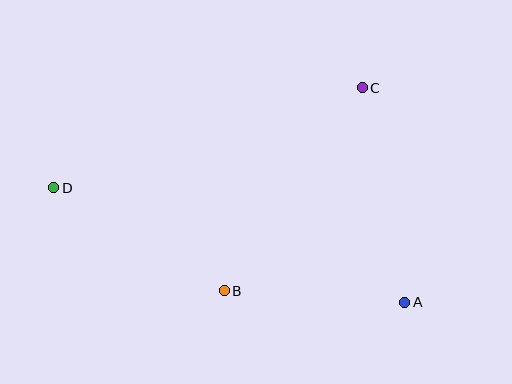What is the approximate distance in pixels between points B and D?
The distance between B and D is approximately 199 pixels.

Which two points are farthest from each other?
Points A and D are farthest from each other.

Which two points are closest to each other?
Points A and B are closest to each other.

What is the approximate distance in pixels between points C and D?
The distance between C and D is approximately 324 pixels.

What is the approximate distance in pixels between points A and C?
The distance between A and C is approximately 219 pixels.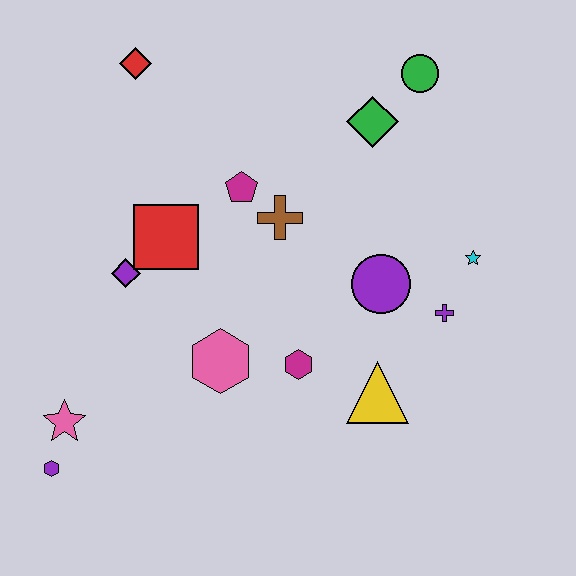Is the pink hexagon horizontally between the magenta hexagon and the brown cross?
No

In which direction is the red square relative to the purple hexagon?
The red square is above the purple hexagon.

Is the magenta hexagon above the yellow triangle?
Yes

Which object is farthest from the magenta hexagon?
The red diamond is farthest from the magenta hexagon.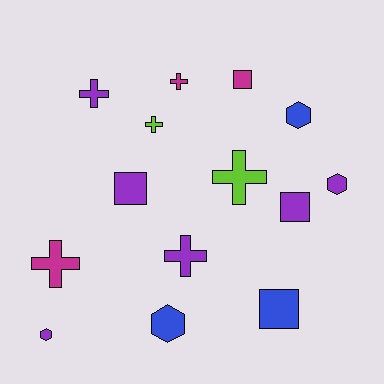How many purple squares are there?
There are 2 purple squares.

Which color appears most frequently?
Purple, with 6 objects.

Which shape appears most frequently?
Cross, with 6 objects.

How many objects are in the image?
There are 14 objects.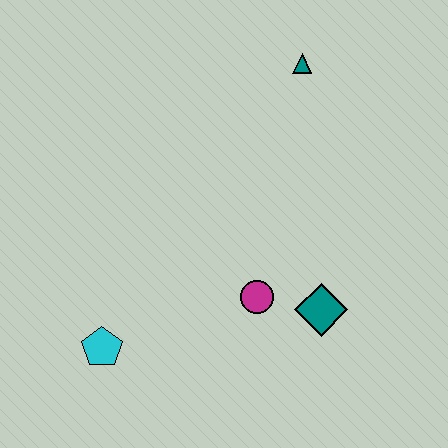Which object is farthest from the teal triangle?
The cyan pentagon is farthest from the teal triangle.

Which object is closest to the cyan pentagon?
The magenta circle is closest to the cyan pentagon.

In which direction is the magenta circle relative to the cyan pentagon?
The magenta circle is to the right of the cyan pentagon.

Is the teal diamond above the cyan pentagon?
Yes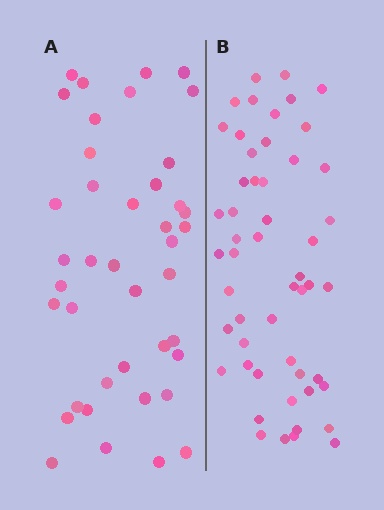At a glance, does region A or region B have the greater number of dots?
Region B (the right region) has more dots.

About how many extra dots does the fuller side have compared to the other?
Region B has roughly 12 or so more dots than region A.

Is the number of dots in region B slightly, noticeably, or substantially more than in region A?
Region B has noticeably more, but not dramatically so. The ratio is roughly 1.3 to 1.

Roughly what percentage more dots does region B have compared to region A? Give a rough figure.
About 25% more.